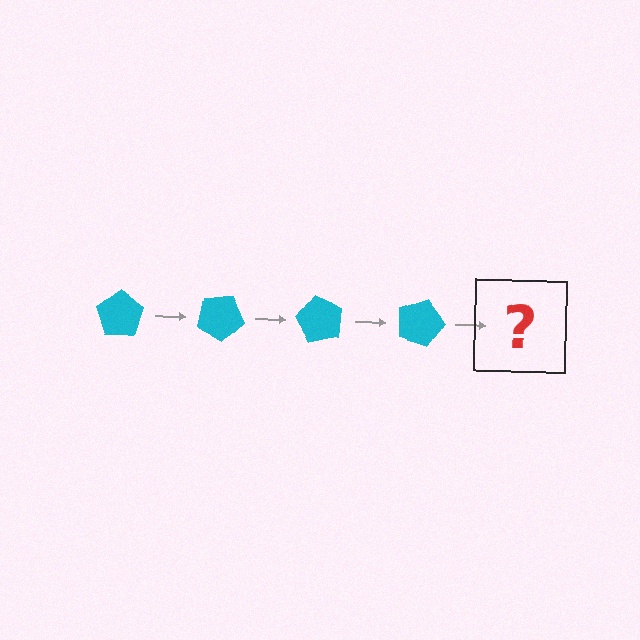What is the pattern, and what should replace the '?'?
The pattern is that the pentagon rotates 30 degrees each step. The '?' should be a cyan pentagon rotated 120 degrees.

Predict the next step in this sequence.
The next step is a cyan pentagon rotated 120 degrees.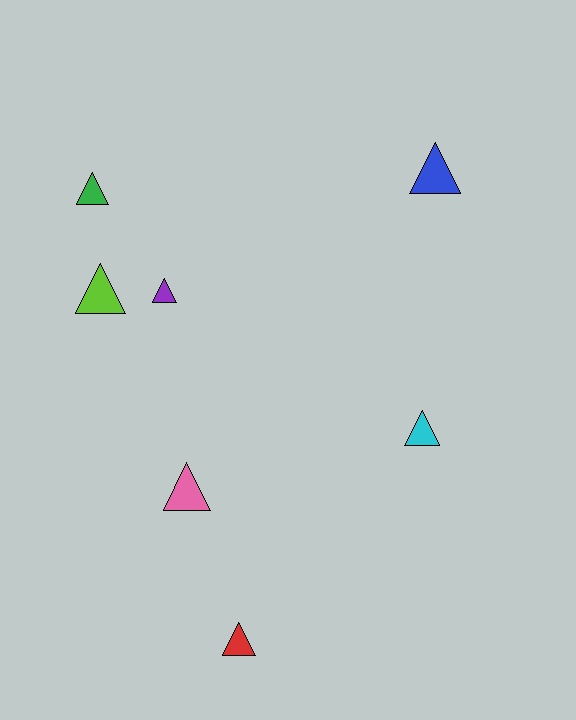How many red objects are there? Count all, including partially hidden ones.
There is 1 red object.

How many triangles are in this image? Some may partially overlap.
There are 7 triangles.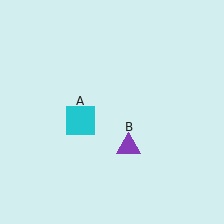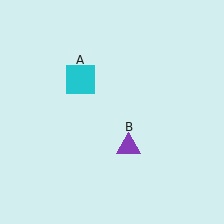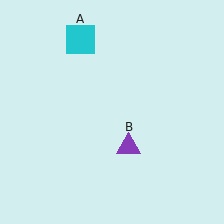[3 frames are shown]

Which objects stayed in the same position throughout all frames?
Purple triangle (object B) remained stationary.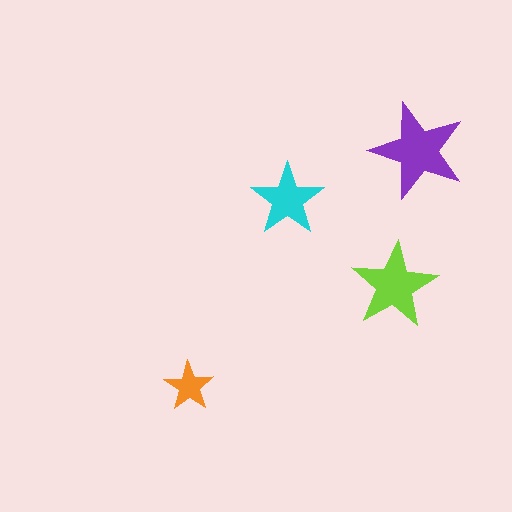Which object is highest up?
The purple star is topmost.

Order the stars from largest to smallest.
the purple one, the lime one, the cyan one, the orange one.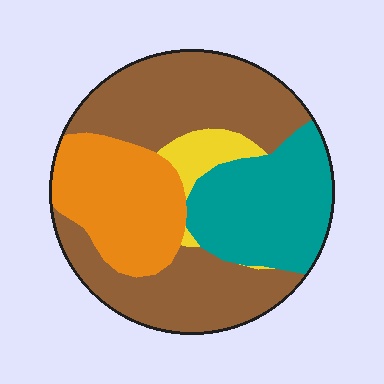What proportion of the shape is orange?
Orange takes up between a sixth and a third of the shape.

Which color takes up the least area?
Yellow, at roughly 5%.